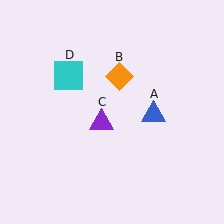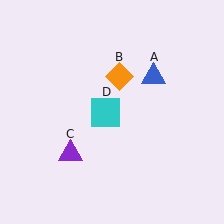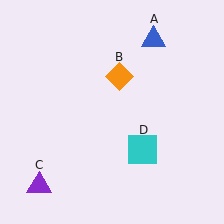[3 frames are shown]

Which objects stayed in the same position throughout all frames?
Orange diamond (object B) remained stationary.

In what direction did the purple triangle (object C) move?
The purple triangle (object C) moved down and to the left.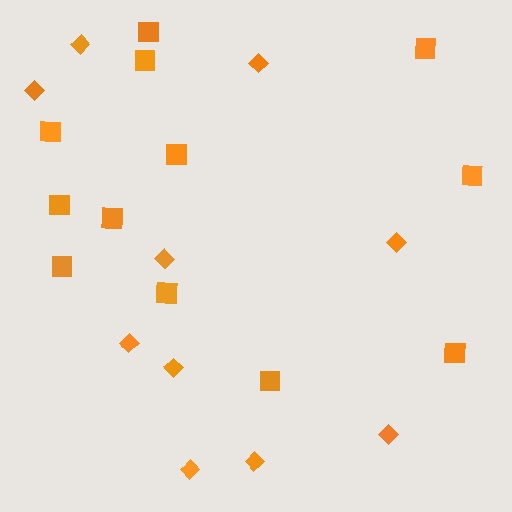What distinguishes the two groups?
There are 2 groups: one group of diamonds (10) and one group of squares (12).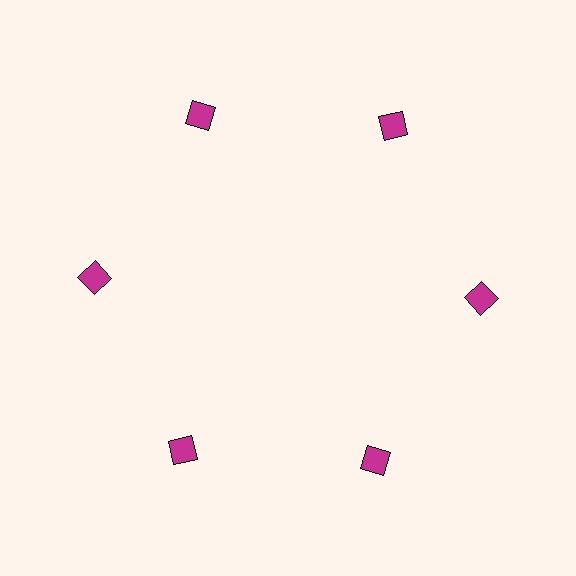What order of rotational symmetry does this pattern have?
This pattern has 6-fold rotational symmetry.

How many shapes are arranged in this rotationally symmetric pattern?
There are 6 shapes, arranged in 6 groups of 1.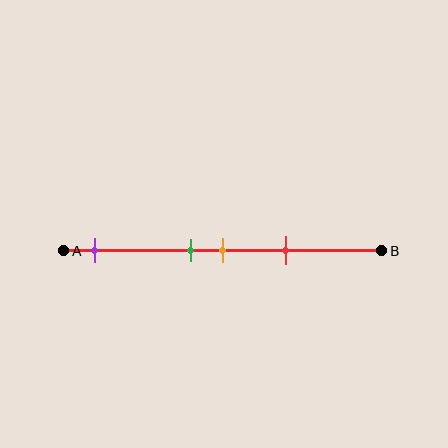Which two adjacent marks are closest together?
The green and orange marks are the closest adjacent pair.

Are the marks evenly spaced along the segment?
No, the marks are not evenly spaced.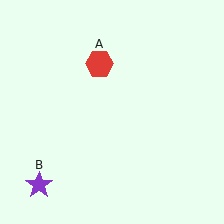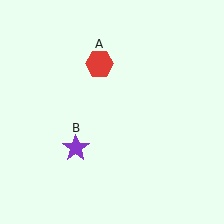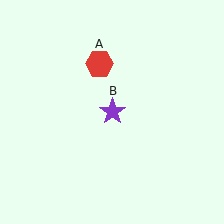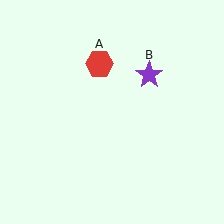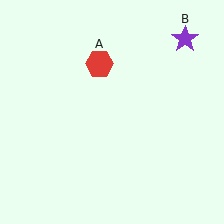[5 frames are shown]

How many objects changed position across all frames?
1 object changed position: purple star (object B).